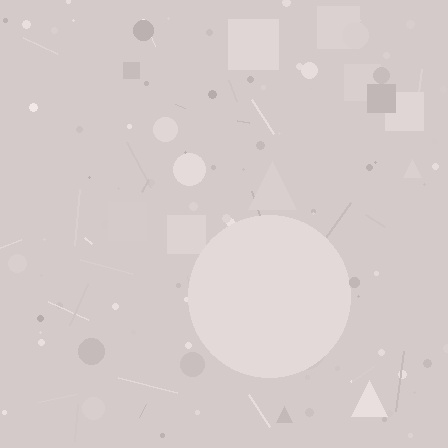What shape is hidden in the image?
A circle is hidden in the image.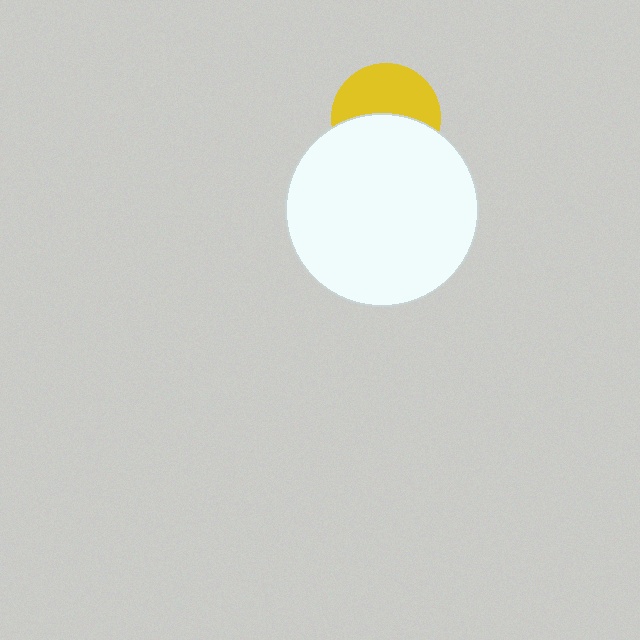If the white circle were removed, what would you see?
You would see the complete yellow circle.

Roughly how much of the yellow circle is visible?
About half of it is visible (roughly 51%).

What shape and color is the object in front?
The object in front is a white circle.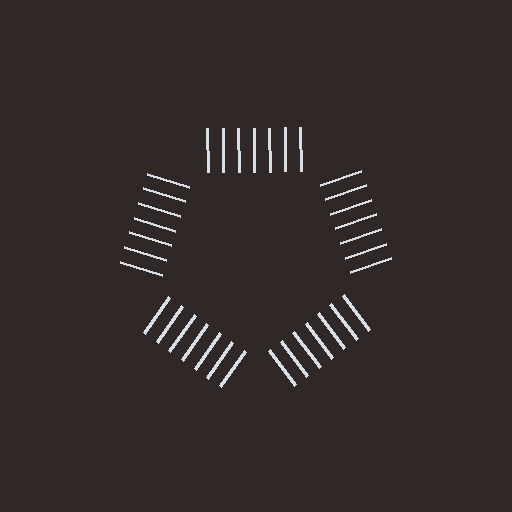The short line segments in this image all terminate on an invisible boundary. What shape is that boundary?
An illusory pentagon — the line segments terminate on its edges but no continuous stroke is drawn.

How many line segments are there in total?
35 — 7 along each of the 5 edges.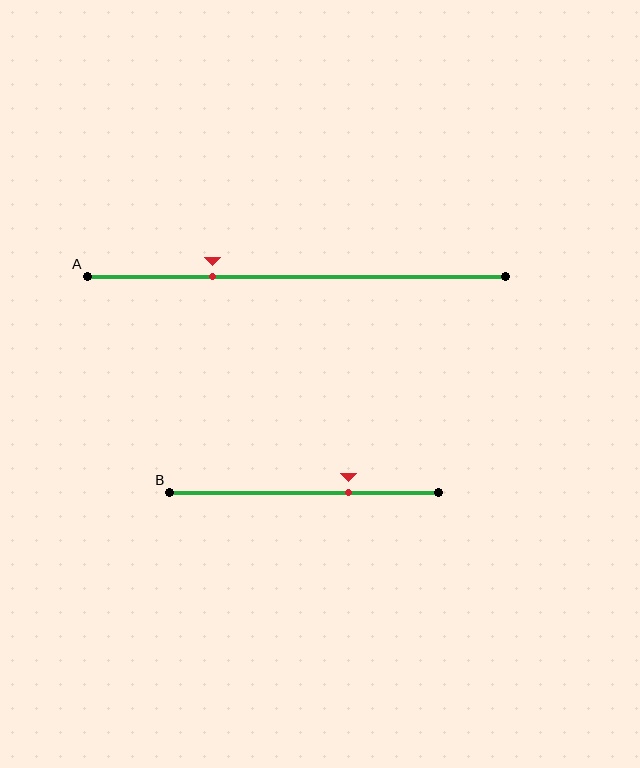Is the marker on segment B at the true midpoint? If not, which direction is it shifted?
No, the marker on segment B is shifted to the right by about 16% of the segment length.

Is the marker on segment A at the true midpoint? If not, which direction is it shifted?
No, the marker on segment A is shifted to the left by about 20% of the segment length.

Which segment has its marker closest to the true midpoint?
Segment B has its marker closest to the true midpoint.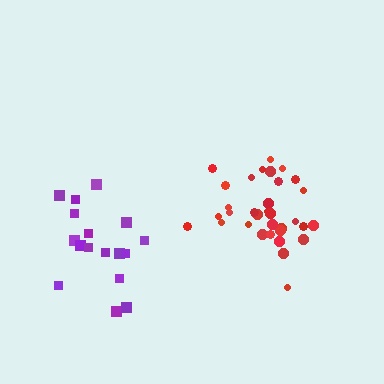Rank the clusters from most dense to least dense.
red, purple.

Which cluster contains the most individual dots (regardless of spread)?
Red (33).